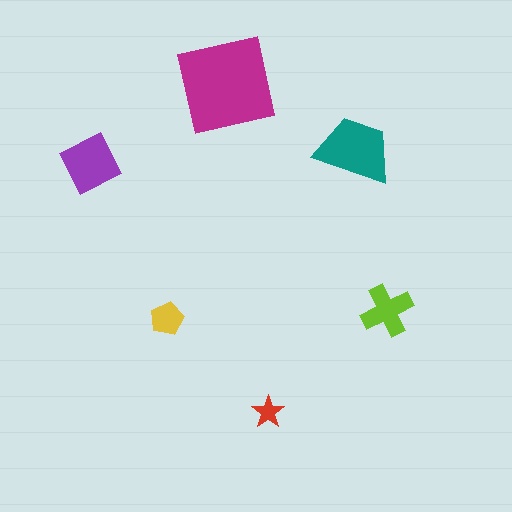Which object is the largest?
The magenta square.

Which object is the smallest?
The red star.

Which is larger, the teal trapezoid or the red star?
The teal trapezoid.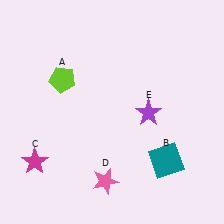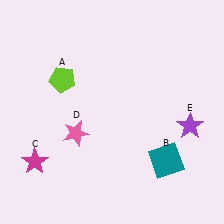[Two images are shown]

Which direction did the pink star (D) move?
The pink star (D) moved up.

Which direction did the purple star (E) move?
The purple star (E) moved right.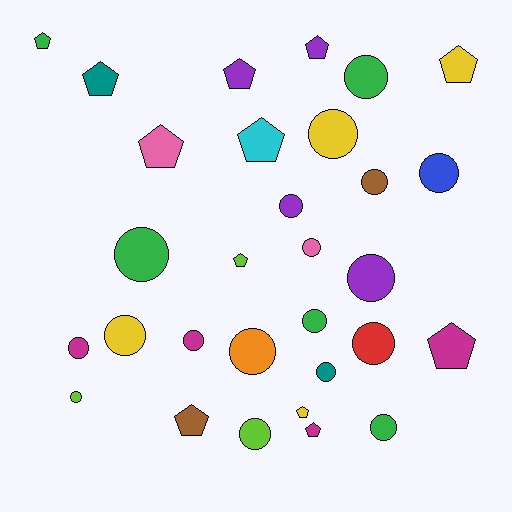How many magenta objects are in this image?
There are 4 magenta objects.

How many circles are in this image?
There are 18 circles.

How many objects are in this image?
There are 30 objects.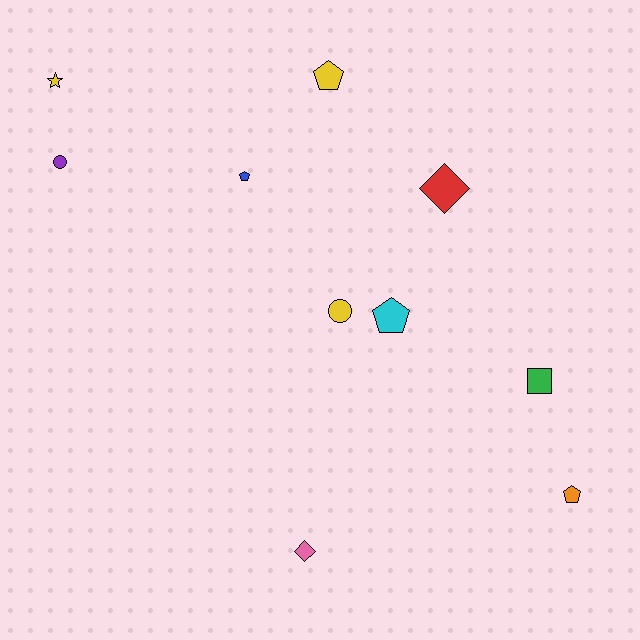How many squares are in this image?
There is 1 square.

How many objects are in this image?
There are 10 objects.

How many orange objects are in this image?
There is 1 orange object.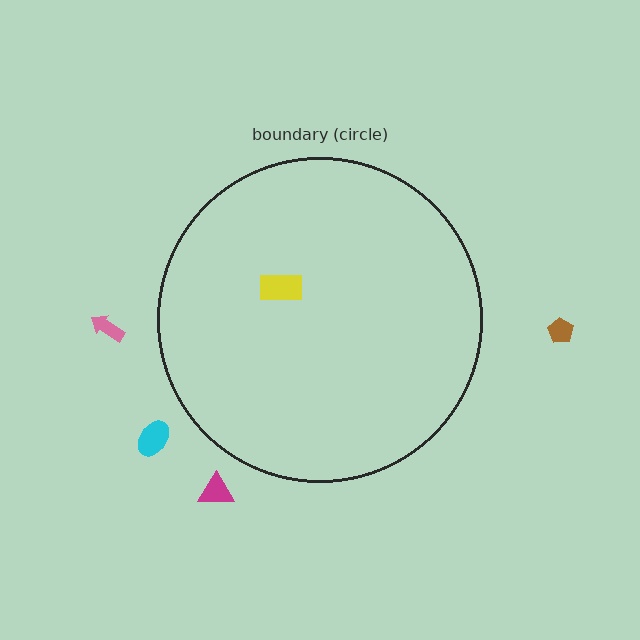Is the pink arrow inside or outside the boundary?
Outside.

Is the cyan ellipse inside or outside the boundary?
Outside.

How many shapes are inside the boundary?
1 inside, 4 outside.